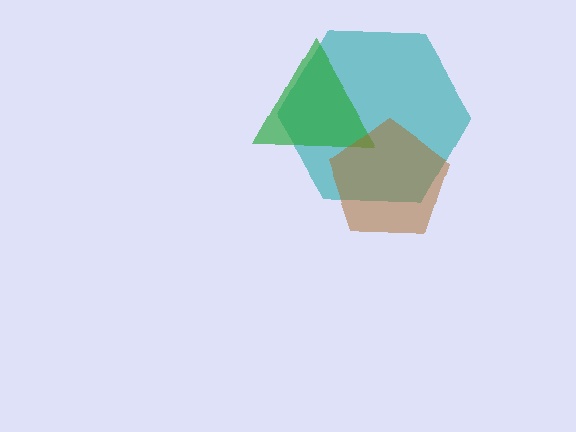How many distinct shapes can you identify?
There are 3 distinct shapes: a teal hexagon, a green triangle, a brown pentagon.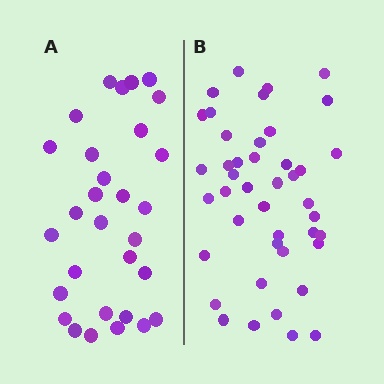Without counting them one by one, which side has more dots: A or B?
Region B (the right region) has more dots.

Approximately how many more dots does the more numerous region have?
Region B has approximately 15 more dots than region A.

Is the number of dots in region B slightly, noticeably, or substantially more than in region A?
Region B has noticeably more, but not dramatically so. The ratio is roughly 1.4 to 1.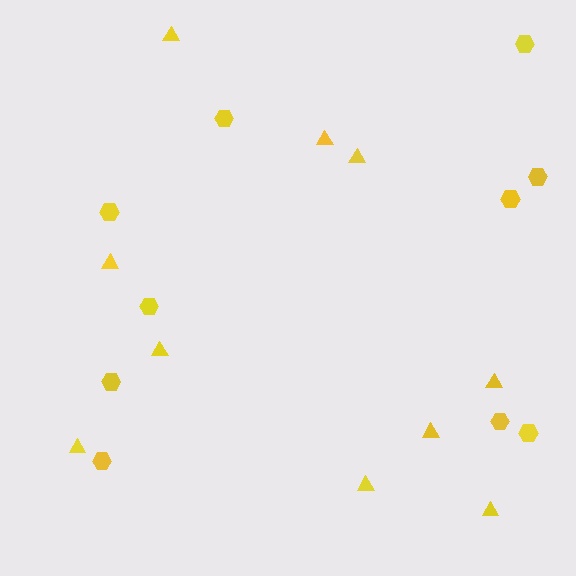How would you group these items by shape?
There are 2 groups: one group of hexagons (10) and one group of triangles (10).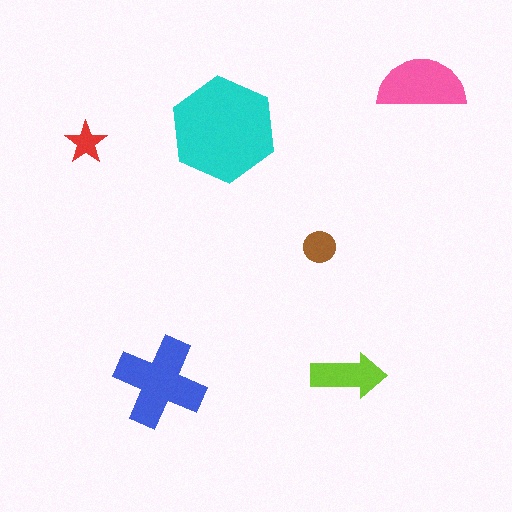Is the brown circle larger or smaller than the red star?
Larger.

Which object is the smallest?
The red star.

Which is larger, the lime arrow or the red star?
The lime arrow.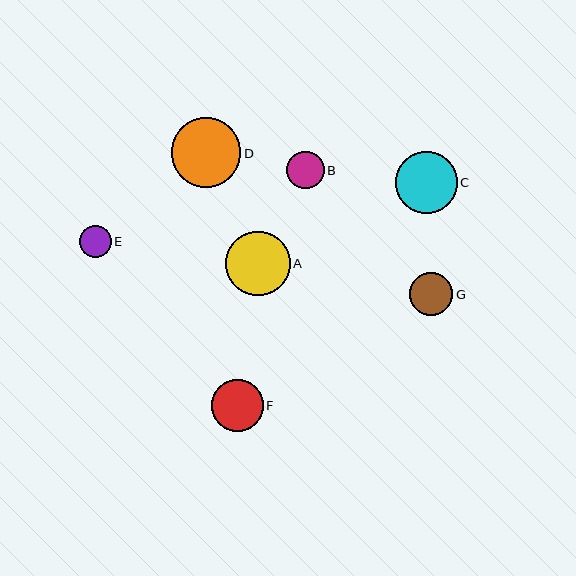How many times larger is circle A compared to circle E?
Circle A is approximately 2.0 times the size of circle E.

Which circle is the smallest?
Circle E is the smallest with a size of approximately 32 pixels.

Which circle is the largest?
Circle D is the largest with a size of approximately 69 pixels.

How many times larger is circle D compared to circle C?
Circle D is approximately 1.1 times the size of circle C.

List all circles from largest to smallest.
From largest to smallest: D, A, C, F, G, B, E.